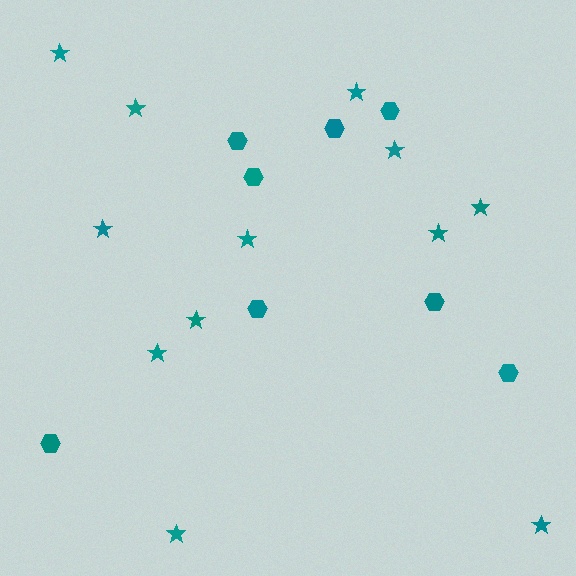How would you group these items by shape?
There are 2 groups: one group of stars (12) and one group of hexagons (8).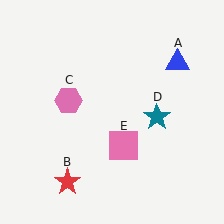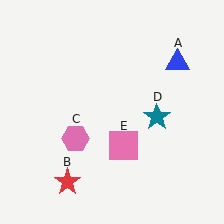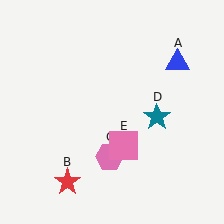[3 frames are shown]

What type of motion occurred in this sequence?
The pink hexagon (object C) rotated counterclockwise around the center of the scene.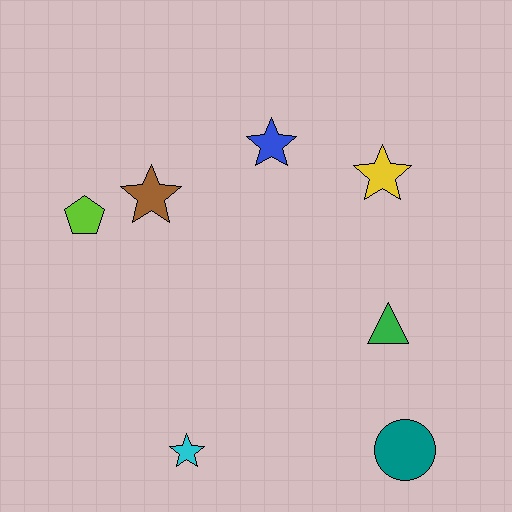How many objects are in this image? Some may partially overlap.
There are 7 objects.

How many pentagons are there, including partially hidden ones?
There is 1 pentagon.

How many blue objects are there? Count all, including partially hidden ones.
There is 1 blue object.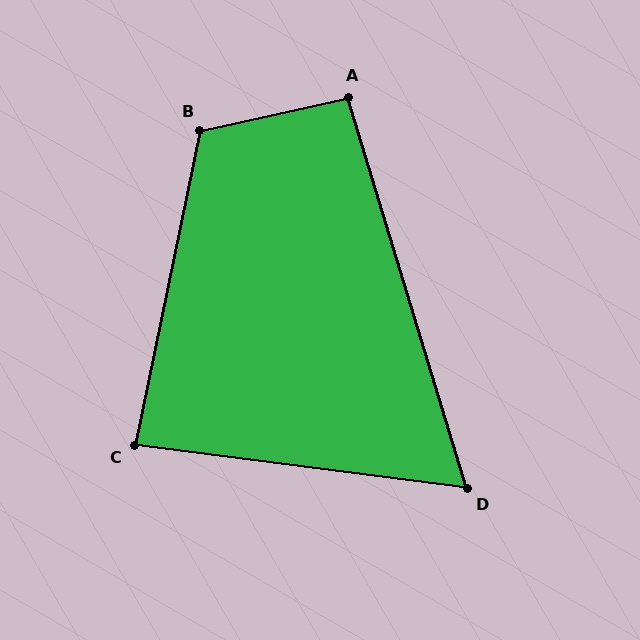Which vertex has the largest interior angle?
B, at approximately 114 degrees.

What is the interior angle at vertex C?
Approximately 86 degrees (approximately right).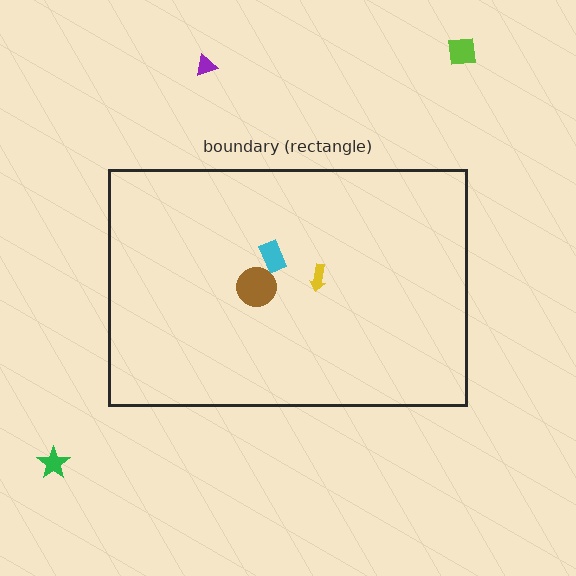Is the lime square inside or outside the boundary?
Outside.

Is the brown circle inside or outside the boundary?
Inside.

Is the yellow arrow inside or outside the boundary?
Inside.